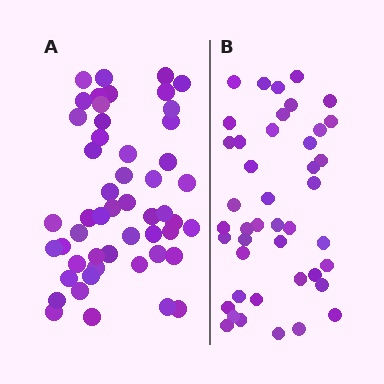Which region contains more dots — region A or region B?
Region A (the left region) has more dots.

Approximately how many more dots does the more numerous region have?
Region A has roughly 8 or so more dots than region B.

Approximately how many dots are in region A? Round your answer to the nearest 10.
About 50 dots. (The exact count is 51, which rounds to 50.)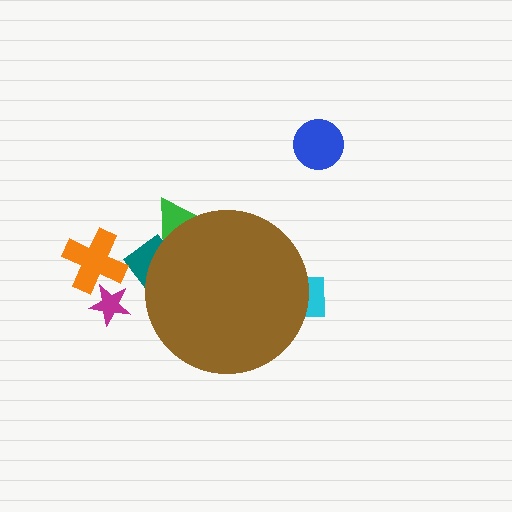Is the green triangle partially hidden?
Yes, the green triangle is partially hidden behind the brown circle.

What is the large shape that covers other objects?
A brown circle.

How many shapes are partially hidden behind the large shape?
3 shapes are partially hidden.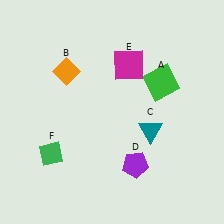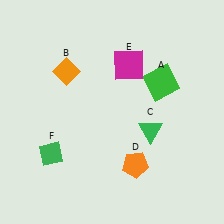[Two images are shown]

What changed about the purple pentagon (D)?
In Image 1, D is purple. In Image 2, it changed to orange.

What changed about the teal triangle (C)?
In Image 1, C is teal. In Image 2, it changed to green.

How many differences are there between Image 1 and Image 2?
There are 2 differences between the two images.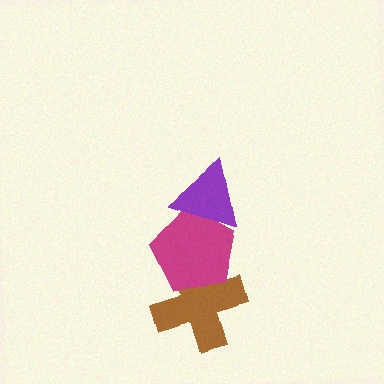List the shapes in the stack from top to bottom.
From top to bottom: the purple triangle, the magenta pentagon, the brown cross.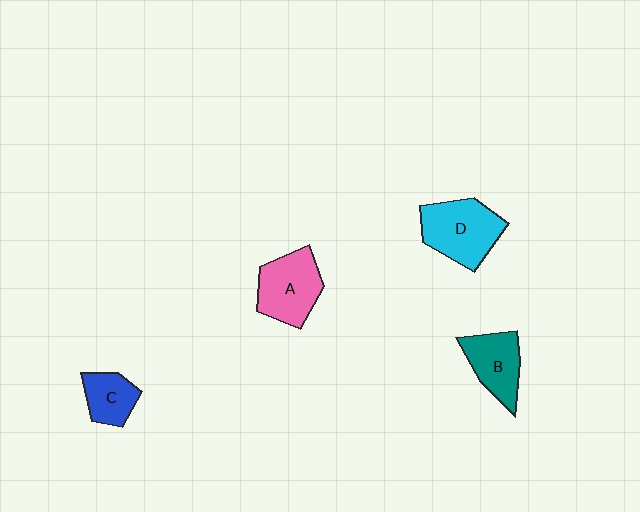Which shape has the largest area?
Shape D (cyan).